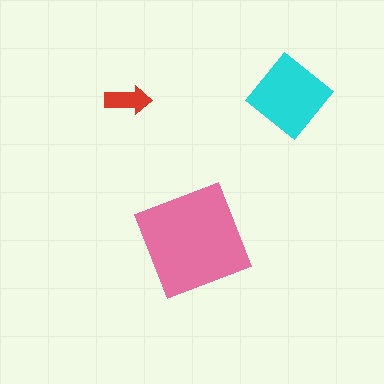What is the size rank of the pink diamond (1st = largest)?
1st.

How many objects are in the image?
There are 3 objects in the image.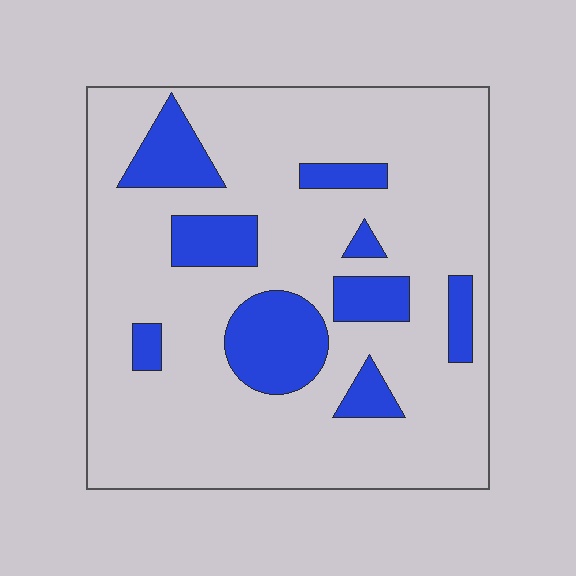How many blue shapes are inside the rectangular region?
9.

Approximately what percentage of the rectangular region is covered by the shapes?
Approximately 20%.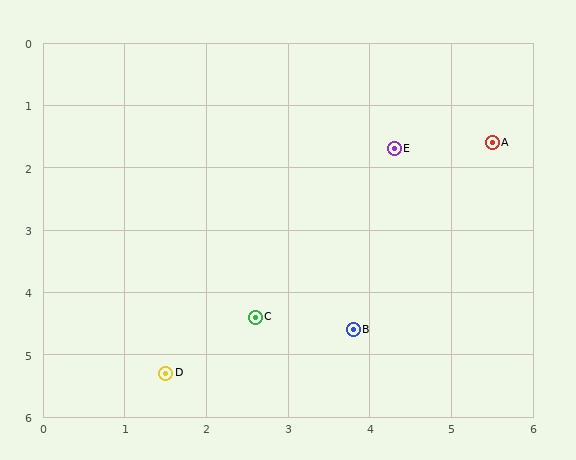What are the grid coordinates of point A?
Point A is at approximately (5.5, 1.6).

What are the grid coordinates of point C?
Point C is at approximately (2.6, 4.4).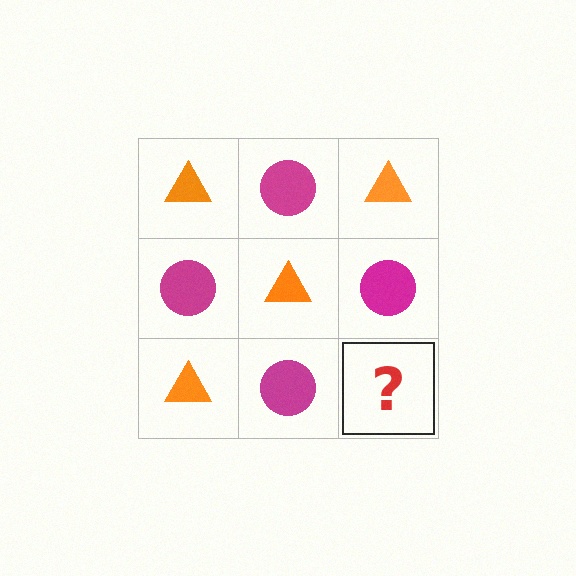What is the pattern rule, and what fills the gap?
The rule is that it alternates orange triangle and magenta circle in a checkerboard pattern. The gap should be filled with an orange triangle.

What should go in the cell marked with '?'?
The missing cell should contain an orange triangle.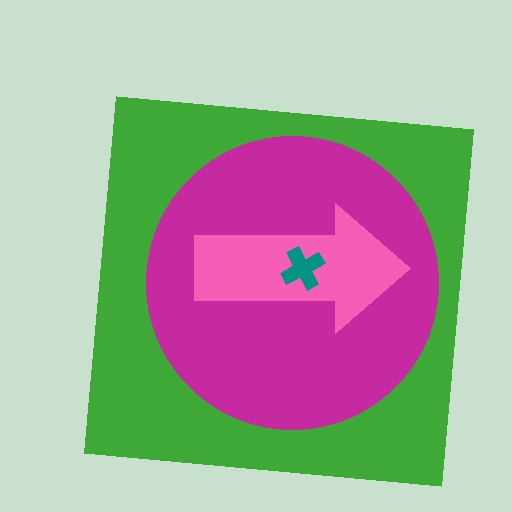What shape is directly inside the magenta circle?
The pink arrow.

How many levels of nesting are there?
4.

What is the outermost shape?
The green square.